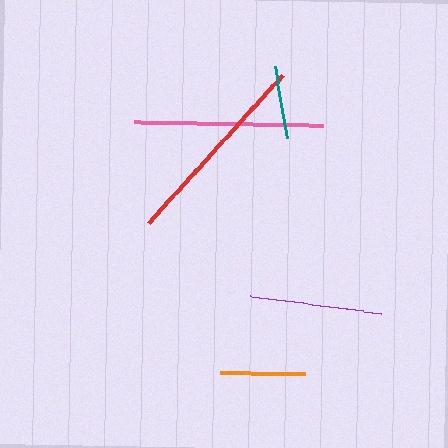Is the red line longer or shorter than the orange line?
The red line is longer than the orange line.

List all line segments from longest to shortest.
From longest to shortest: red, pink, purple, orange, teal.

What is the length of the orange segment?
The orange segment is approximately 84 pixels long.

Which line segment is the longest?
The red line is the longest at approximately 199 pixels.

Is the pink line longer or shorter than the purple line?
The pink line is longer than the purple line.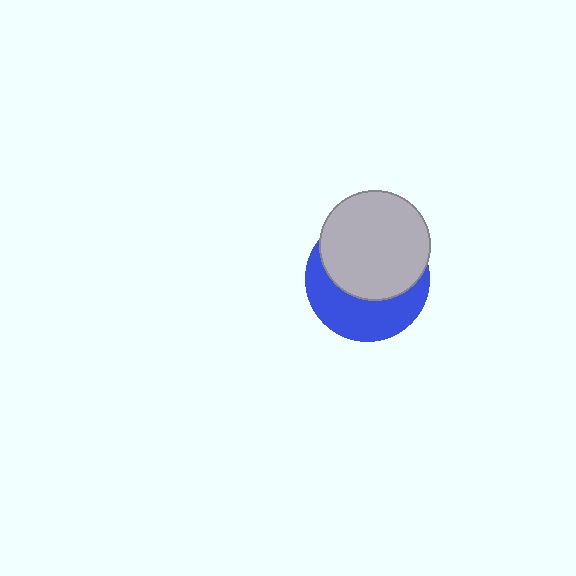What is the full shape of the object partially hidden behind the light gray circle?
The partially hidden object is a blue circle.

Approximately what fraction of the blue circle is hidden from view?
Roughly 57% of the blue circle is hidden behind the light gray circle.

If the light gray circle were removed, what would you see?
You would see the complete blue circle.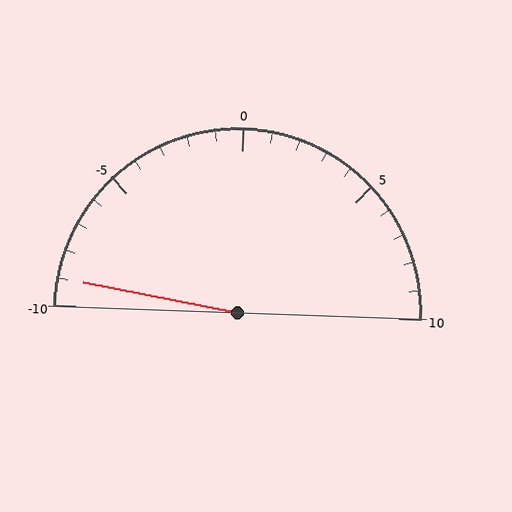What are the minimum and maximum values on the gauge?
The gauge ranges from -10 to 10.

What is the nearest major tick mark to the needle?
The nearest major tick mark is -10.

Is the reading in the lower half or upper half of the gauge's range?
The reading is in the lower half of the range (-10 to 10).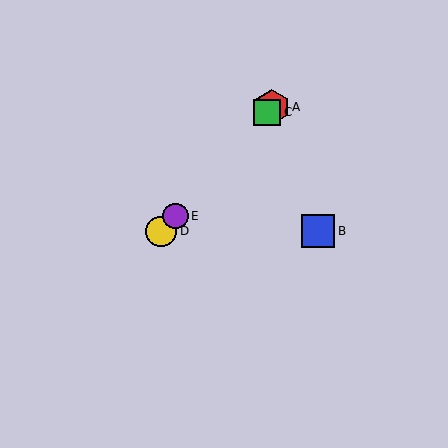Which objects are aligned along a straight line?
Objects A, C, D, E are aligned along a straight line.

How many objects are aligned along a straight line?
4 objects (A, C, D, E) are aligned along a straight line.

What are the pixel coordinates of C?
Object C is at (267, 112).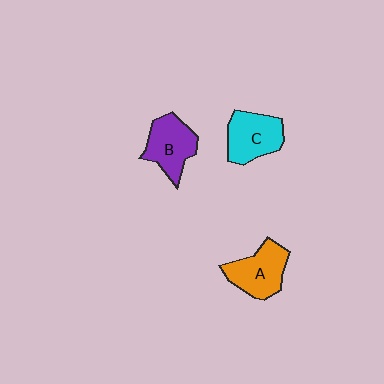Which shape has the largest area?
Shape A (orange).